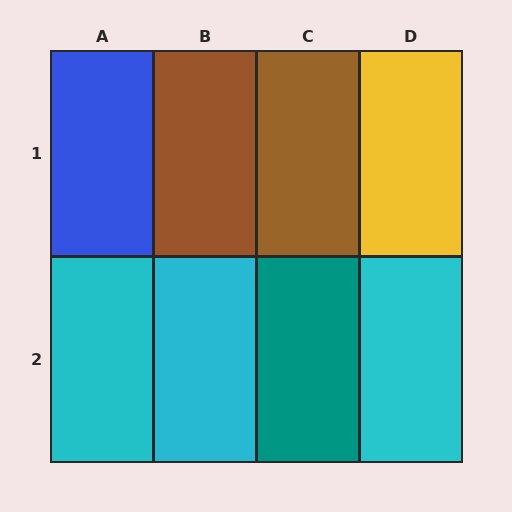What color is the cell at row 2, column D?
Cyan.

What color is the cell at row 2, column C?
Teal.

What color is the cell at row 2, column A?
Cyan.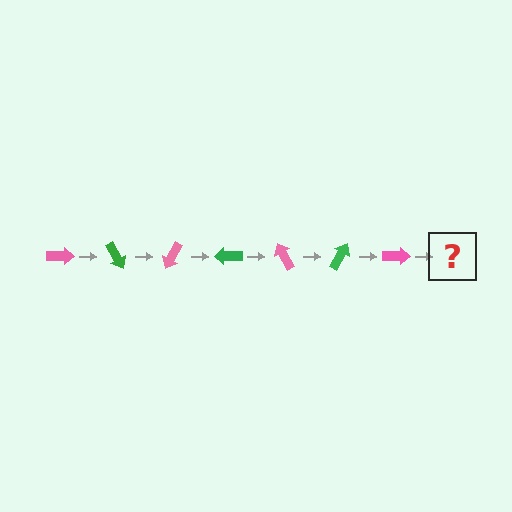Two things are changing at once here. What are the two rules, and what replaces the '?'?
The two rules are that it rotates 60 degrees each step and the color cycles through pink and green. The '?' should be a green arrow, rotated 420 degrees from the start.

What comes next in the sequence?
The next element should be a green arrow, rotated 420 degrees from the start.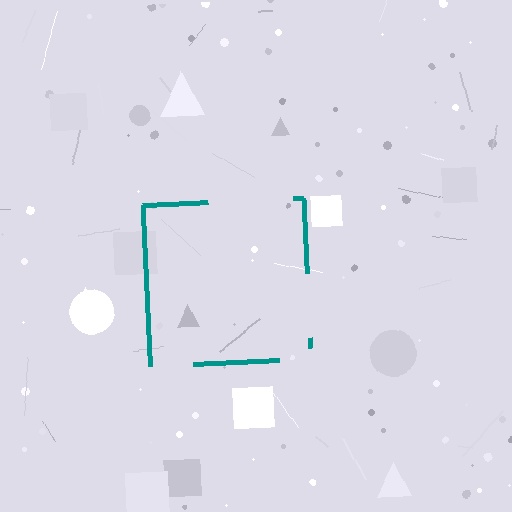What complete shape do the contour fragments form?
The contour fragments form a square.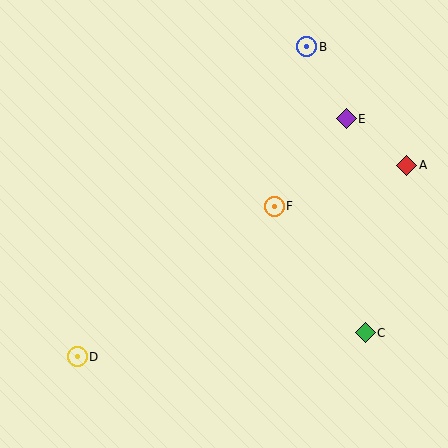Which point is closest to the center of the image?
Point F at (274, 206) is closest to the center.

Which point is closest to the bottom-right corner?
Point C is closest to the bottom-right corner.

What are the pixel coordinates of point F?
Point F is at (274, 206).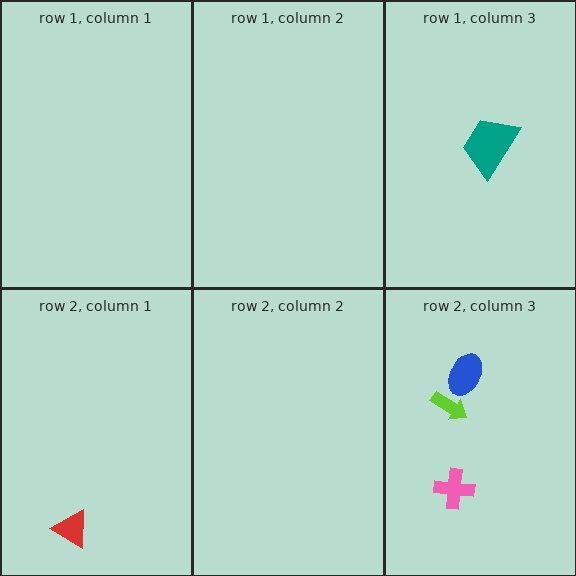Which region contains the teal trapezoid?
The row 1, column 3 region.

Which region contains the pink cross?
The row 2, column 3 region.